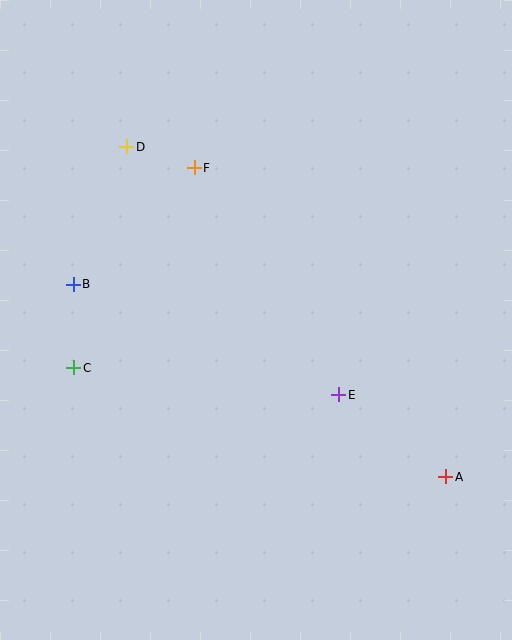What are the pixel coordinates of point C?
Point C is at (74, 368).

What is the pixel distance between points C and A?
The distance between C and A is 388 pixels.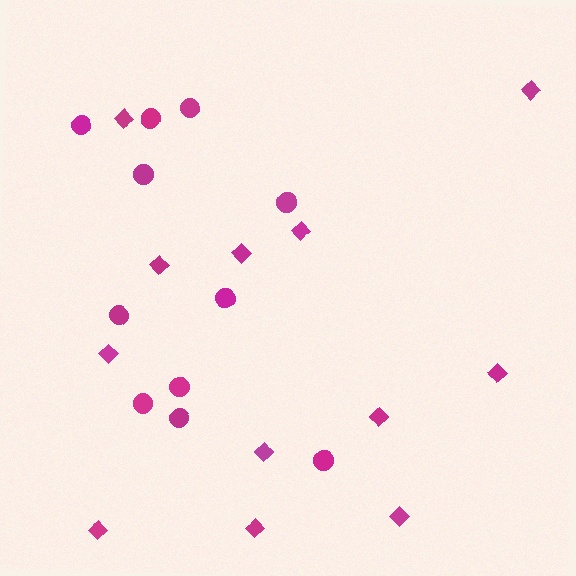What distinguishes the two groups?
There are 2 groups: one group of circles (11) and one group of diamonds (12).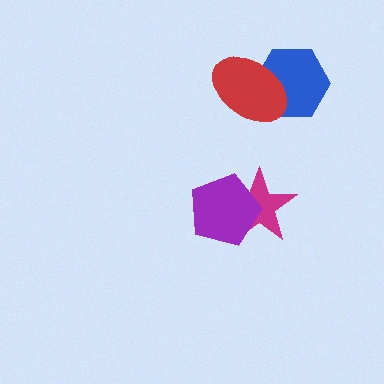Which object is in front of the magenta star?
The purple pentagon is in front of the magenta star.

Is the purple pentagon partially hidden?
No, no other shape covers it.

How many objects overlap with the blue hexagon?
1 object overlaps with the blue hexagon.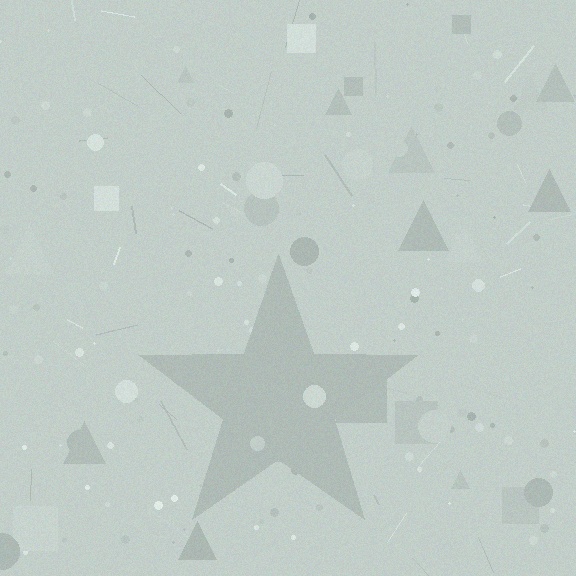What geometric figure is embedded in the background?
A star is embedded in the background.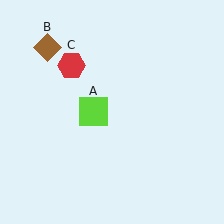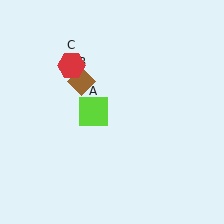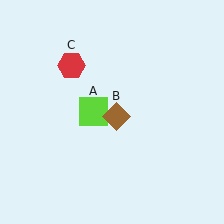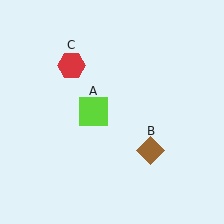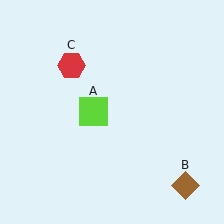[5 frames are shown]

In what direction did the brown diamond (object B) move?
The brown diamond (object B) moved down and to the right.